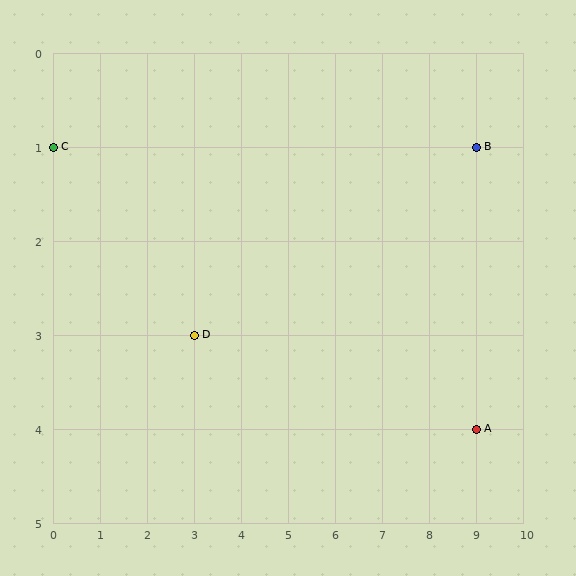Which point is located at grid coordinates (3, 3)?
Point D is at (3, 3).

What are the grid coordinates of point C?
Point C is at grid coordinates (0, 1).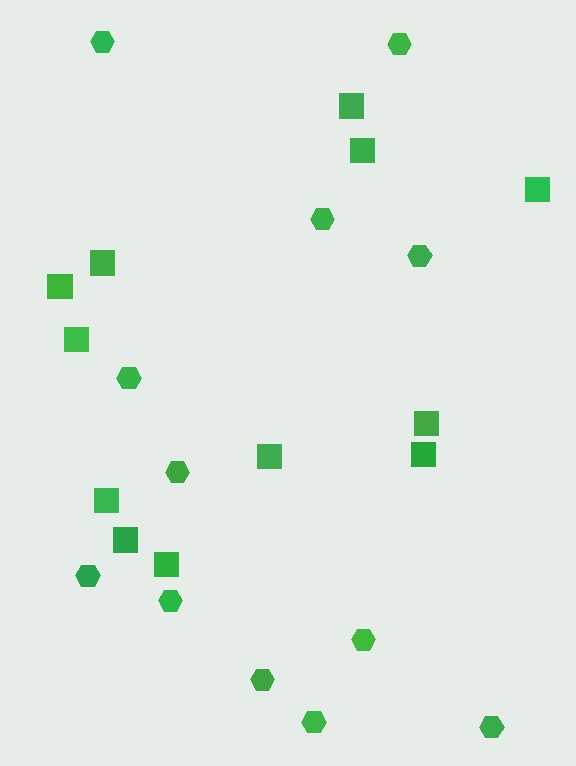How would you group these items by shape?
There are 2 groups: one group of squares (12) and one group of hexagons (12).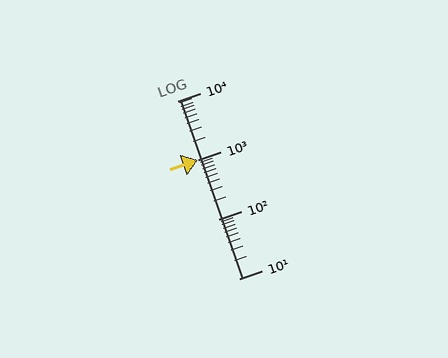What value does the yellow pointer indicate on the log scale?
The pointer indicates approximately 1000.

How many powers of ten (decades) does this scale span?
The scale spans 3 decades, from 10 to 10000.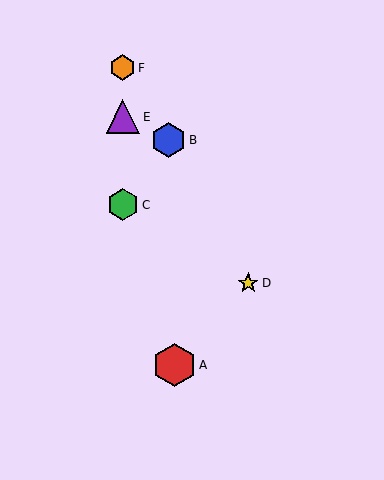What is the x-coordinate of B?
Object B is at x≈169.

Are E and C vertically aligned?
Yes, both are at x≈123.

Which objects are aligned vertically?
Objects C, E, F are aligned vertically.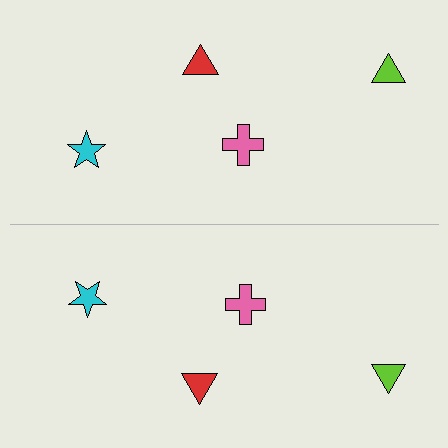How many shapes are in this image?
There are 8 shapes in this image.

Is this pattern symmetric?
Yes, this pattern has bilateral (reflection) symmetry.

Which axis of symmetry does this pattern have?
The pattern has a horizontal axis of symmetry running through the center of the image.